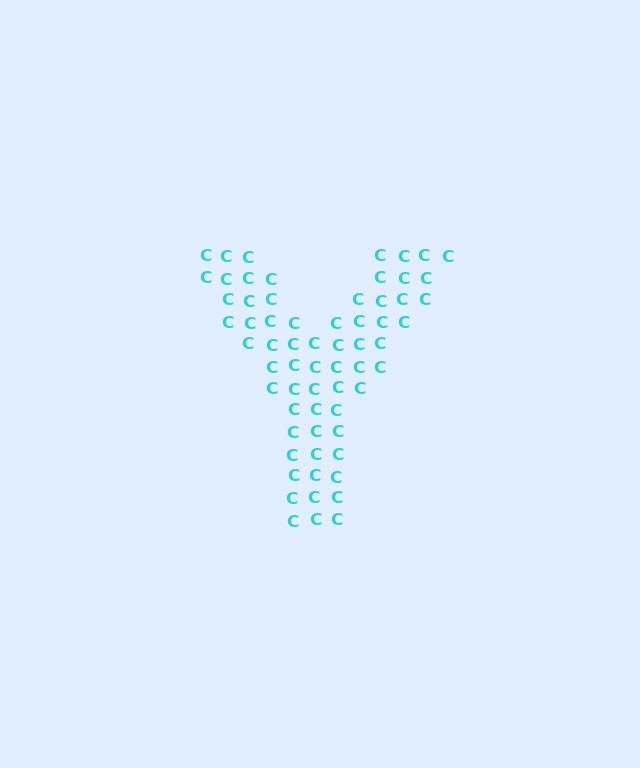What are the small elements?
The small elements are letter C's.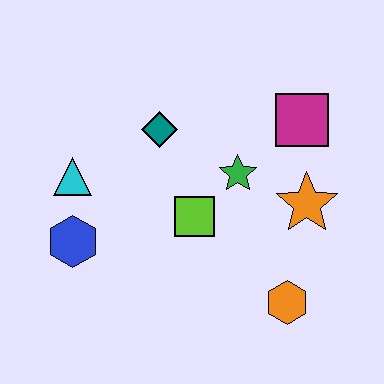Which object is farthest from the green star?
The blue hexagon is farthest from the green star.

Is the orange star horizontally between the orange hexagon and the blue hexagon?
No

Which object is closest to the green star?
The lime square is closest to the green star.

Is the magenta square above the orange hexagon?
Yes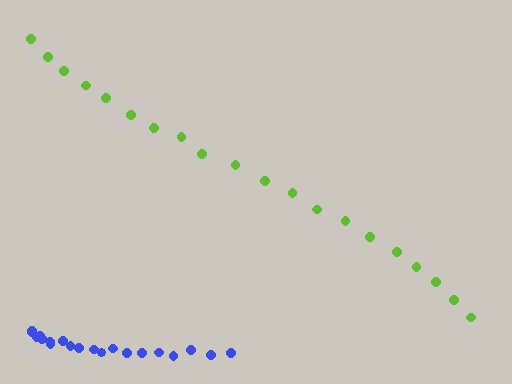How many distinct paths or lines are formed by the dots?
There are 2 distinct paths.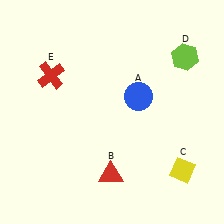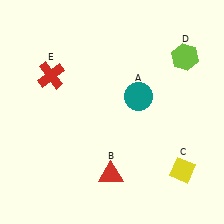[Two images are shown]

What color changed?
The circle (A) changed from blue in Image 1 to teal in Image 2.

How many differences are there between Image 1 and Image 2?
There is 1 difference between the two images.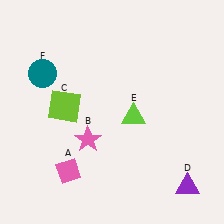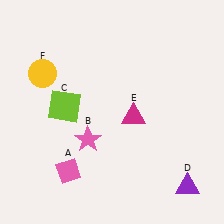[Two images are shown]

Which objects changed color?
E changed from lime to magenta. F changed from teal to yellow.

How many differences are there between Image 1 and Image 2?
There are 2 differences between the two images.